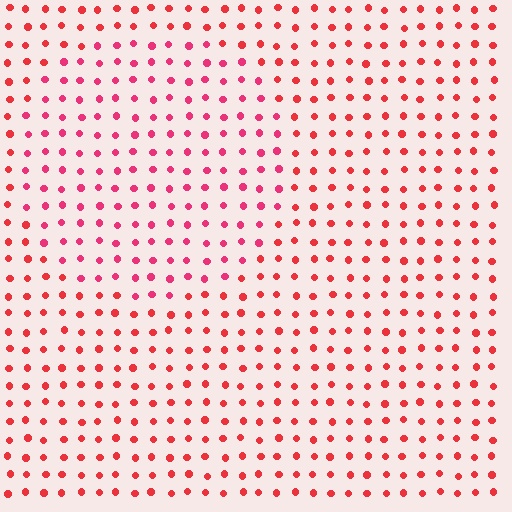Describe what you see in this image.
The image is filled with small red elements in a uniform arrangement. A circle-shaped region is visible where the elements are tinted to a slightly different hue, forming a subtle color boundary.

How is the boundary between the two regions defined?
The boundary is defined purely by a slight shift in hue (about 20 degrees). Spacing, size, and orientation are identical on both sides.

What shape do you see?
I see a circle.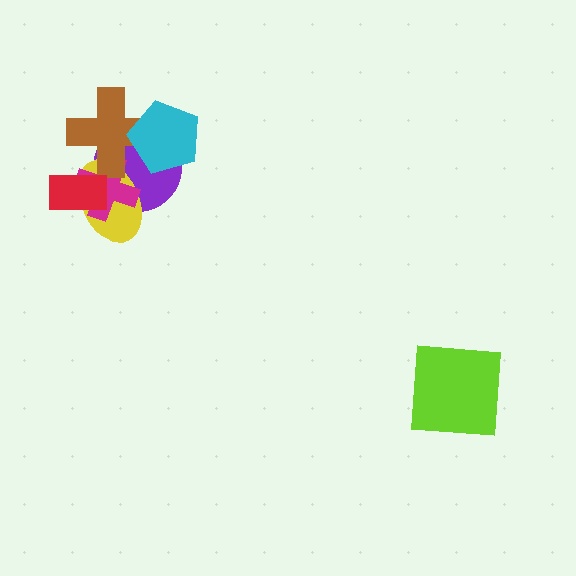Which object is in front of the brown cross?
The cyan pentagon is in front of the brown cross.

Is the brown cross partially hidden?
Yes, it is partially covered by another shape.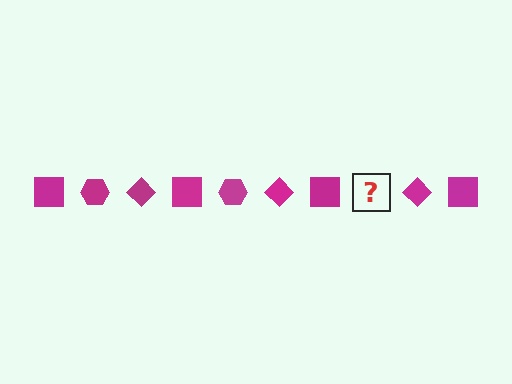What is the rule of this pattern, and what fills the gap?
The rule is that the pattern cycles through square, hexagon, diamond shapes in magenta. The gap should be filled with a magenta hexagon.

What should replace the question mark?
The question mark should be replaced with a magenta hexagon.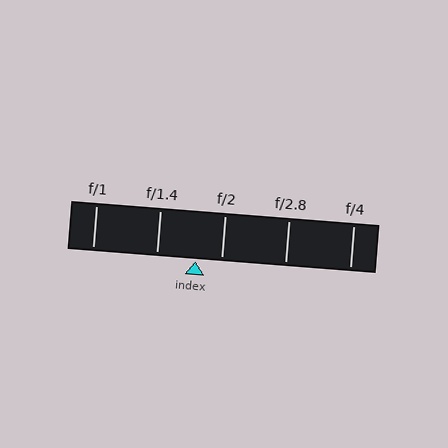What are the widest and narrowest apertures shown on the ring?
The widest aperture shown is f/1 and the narrowest is f/4.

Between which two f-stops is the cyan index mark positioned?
The index mark is between f/1.4 and f/2.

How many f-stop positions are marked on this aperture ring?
There are 5 f-stop positions marked.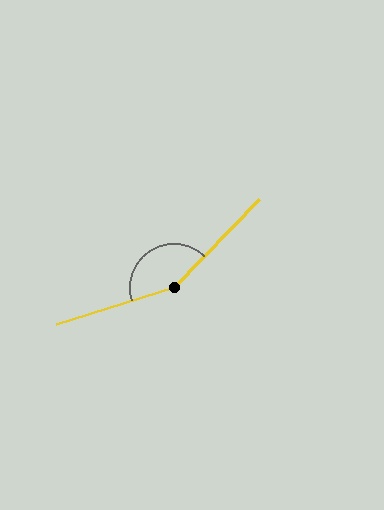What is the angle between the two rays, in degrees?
Approximately 151 degrees.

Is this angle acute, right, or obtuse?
It is obtuse.